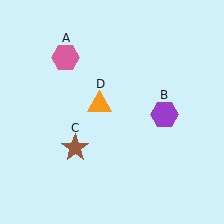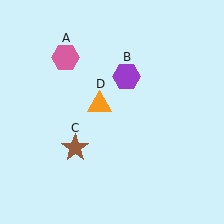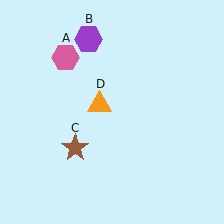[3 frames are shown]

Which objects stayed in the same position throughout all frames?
Pink hexagon (object A) and brown star (object C) and orange triangle (object D) remained stationary.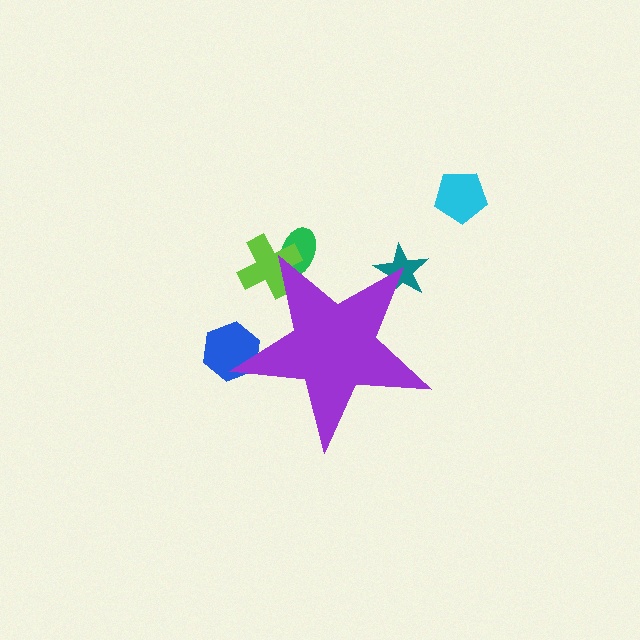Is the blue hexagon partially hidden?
Yes, the blue hexagon is partially hidden behind the purple star.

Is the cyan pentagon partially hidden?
No, the cyan pentagon is fully visible.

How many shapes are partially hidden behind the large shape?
4 shapes are partially hidden.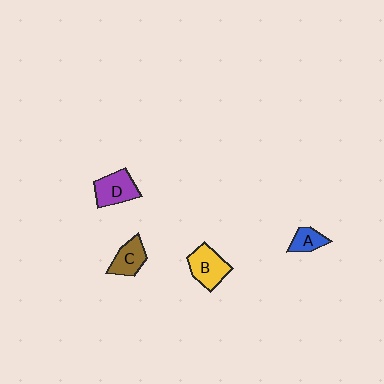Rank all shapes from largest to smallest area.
From largest to smallest: B (yellow), D (purple), C (brown), A (blue).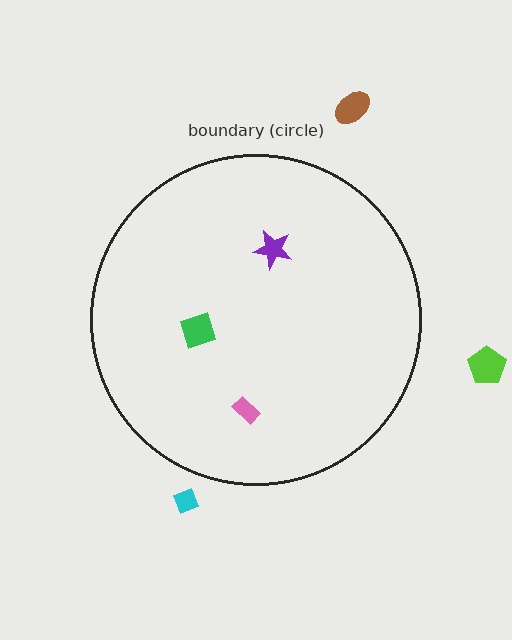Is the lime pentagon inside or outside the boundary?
Outside.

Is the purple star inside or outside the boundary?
Inside.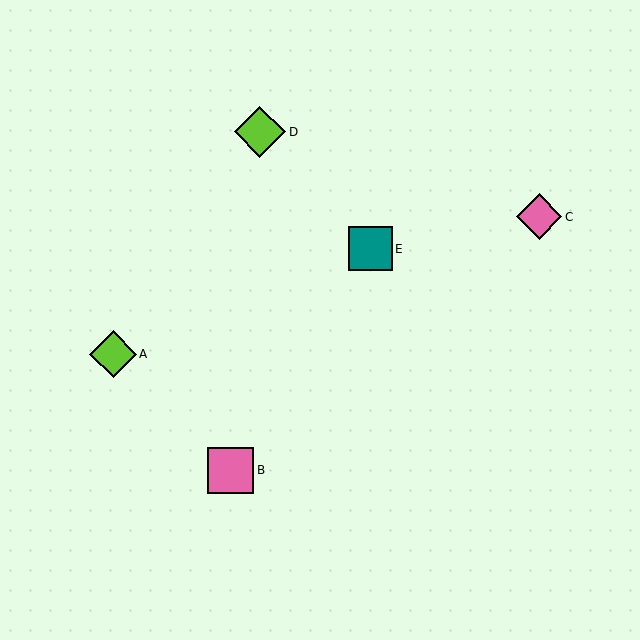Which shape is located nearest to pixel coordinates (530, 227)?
The pink diamond (labeled C) at (539, 217) is nearest to that location.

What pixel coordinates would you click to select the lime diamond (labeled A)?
Click at (113, 354) to select the lime diamond A.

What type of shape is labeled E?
Shape E is a teal square.